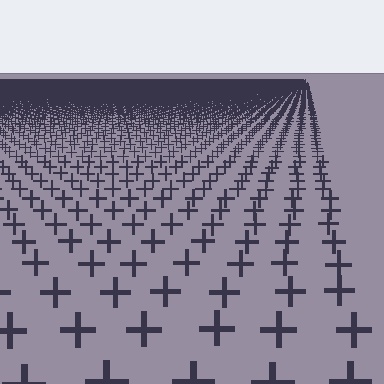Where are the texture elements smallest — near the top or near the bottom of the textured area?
Near the top.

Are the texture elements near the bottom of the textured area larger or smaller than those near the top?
Larger. Near the bottom, elements are closer to the viewer and appear at a bigger on-screen size.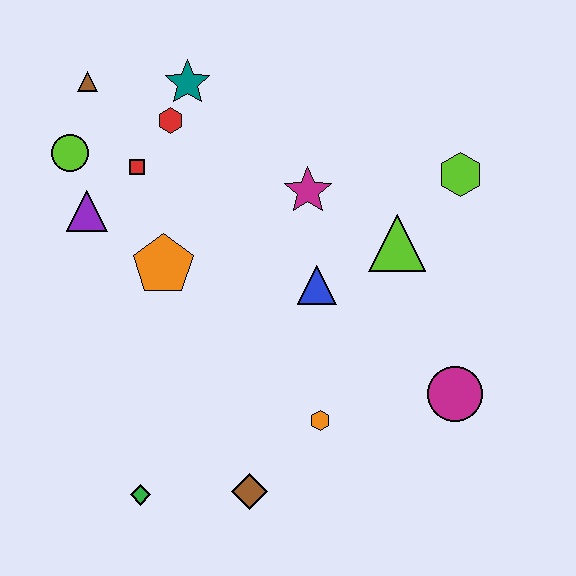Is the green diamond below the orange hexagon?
Yes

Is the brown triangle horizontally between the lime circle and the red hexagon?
Yes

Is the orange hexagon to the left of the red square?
No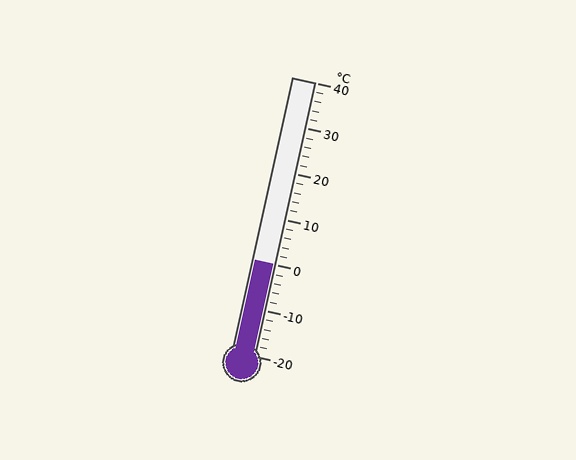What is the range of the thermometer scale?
The thermometer scale ranges from -20°C to 40°C.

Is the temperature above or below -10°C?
The temperature is above -10°C.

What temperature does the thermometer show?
The thermometer shows approximately 0°C.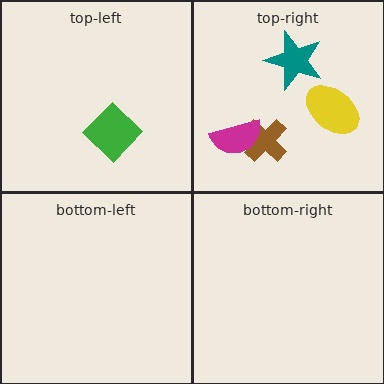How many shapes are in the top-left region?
1.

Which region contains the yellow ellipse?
The top-right region.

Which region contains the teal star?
The top-right region.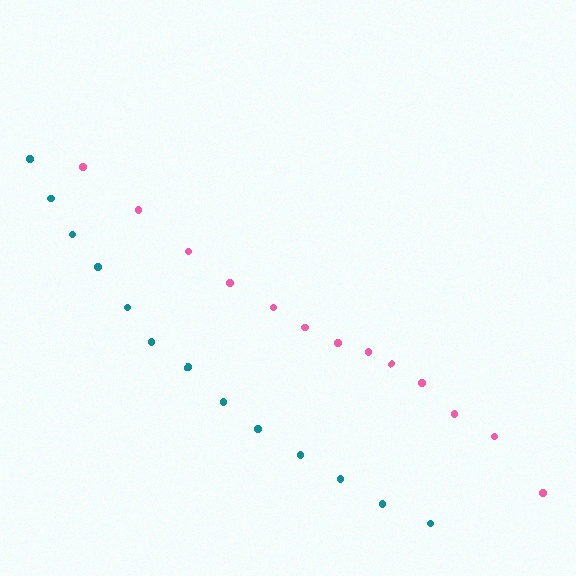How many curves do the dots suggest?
There are 2 distinct paths.